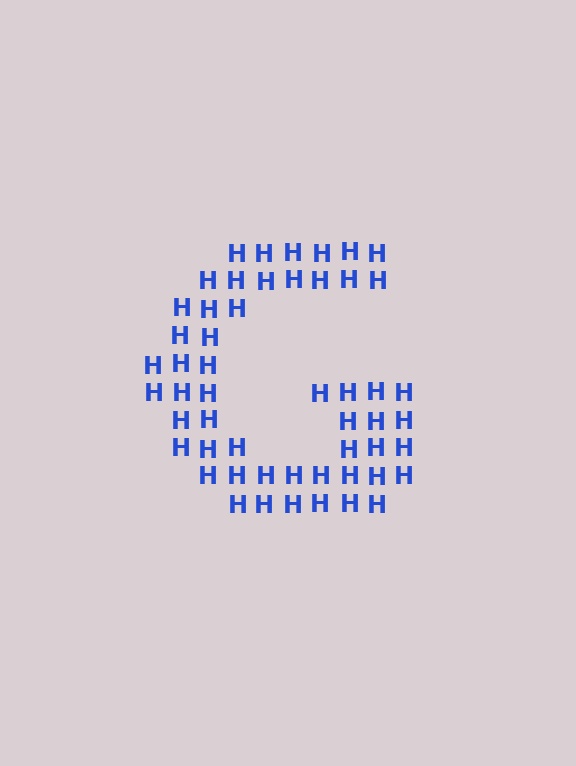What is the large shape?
The large shape is the letter G.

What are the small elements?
The small elements are letter H's.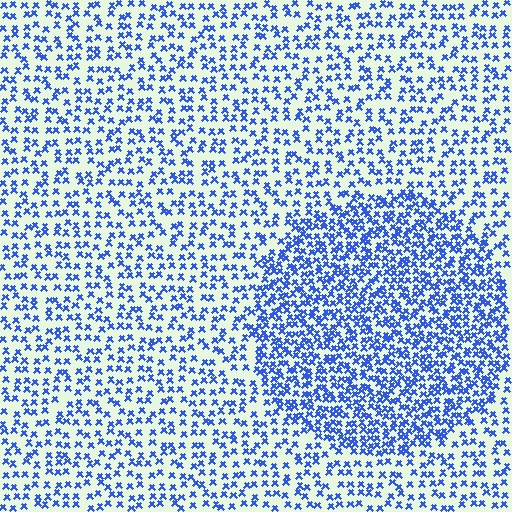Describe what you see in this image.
The image contains small blue elements arranged at two different densities. A circle-shaped region is visible where the elements are more densely packed than the surrounding area.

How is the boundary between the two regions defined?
The boundary is defined by a change in element density (approximately 1.9x ratio). All elements are the same color, size, and shape.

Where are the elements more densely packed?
The elements are more densely packed inside the circle boundary.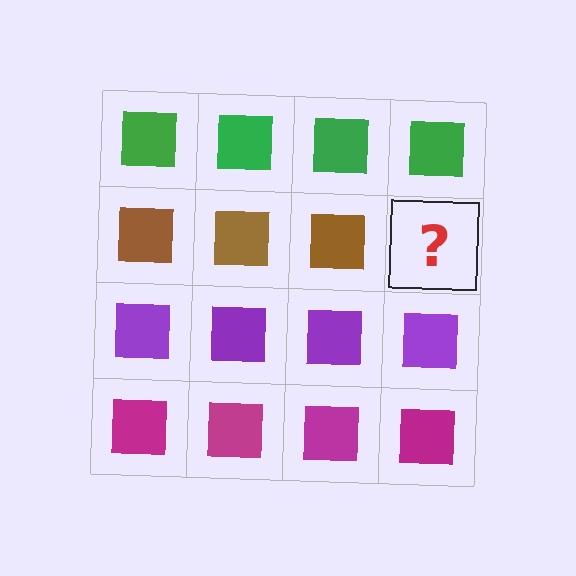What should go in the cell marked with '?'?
The missing cell should contain a brown square.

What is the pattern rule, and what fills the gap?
The rule is that each row has a consistent color. The gap should be filled with a brown square.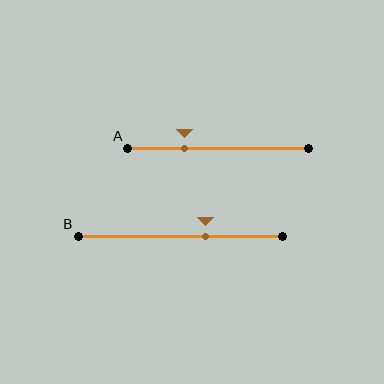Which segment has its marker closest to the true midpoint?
Segment B has its marker closest to the true midpoint.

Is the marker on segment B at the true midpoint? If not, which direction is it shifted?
No, the marker on segment B is shifted to the right by about 12% of the segment length.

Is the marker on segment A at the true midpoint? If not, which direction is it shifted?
No, the marker on segment A is shifted to the left by about 19% of the segment length.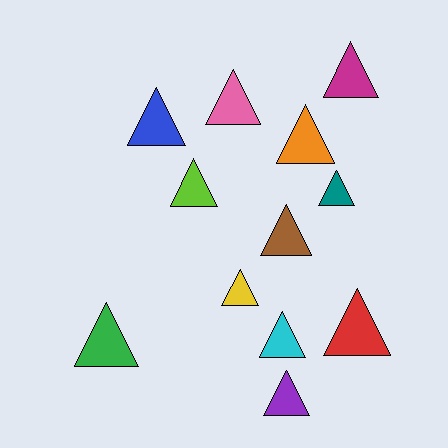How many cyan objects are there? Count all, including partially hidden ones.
There is 1 cyan object.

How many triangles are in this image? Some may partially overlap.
There are 12 triangles.